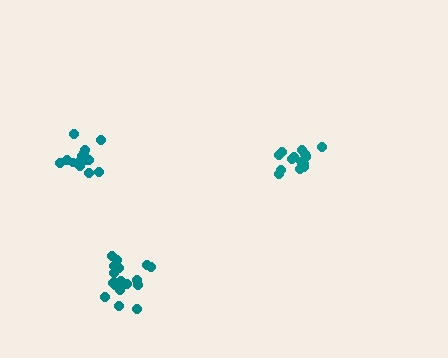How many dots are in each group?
Group 1: 19 dots, Group 2: 16 dots, Group 3: 14 dots (49 total).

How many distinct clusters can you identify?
There are 3 distinct clusters.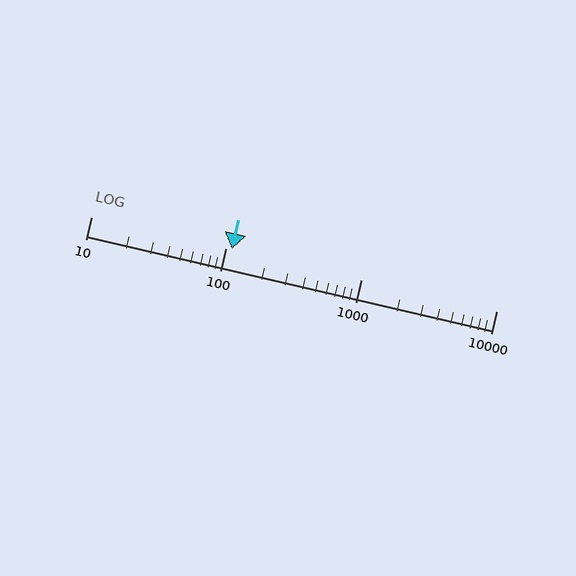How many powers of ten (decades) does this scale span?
The scale spans 3 decades, from 10 to 10000.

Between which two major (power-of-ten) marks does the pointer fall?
The pointer is between 100 and 1000.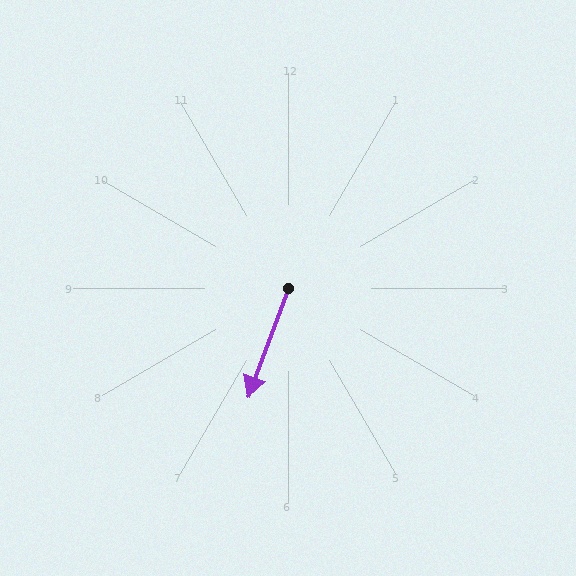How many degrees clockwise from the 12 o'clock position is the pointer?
Approximately 200 degrees.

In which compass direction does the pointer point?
South.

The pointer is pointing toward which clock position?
Roughly 7 o'clock.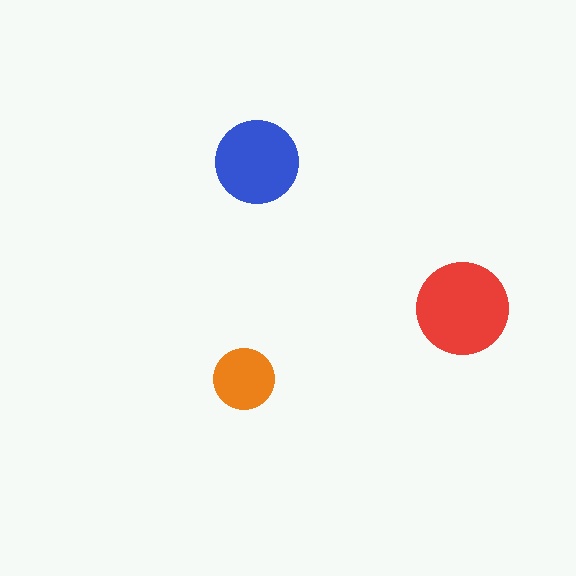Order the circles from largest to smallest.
the red one, the blue one, the orange one.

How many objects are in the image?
There are 3 objects in the image.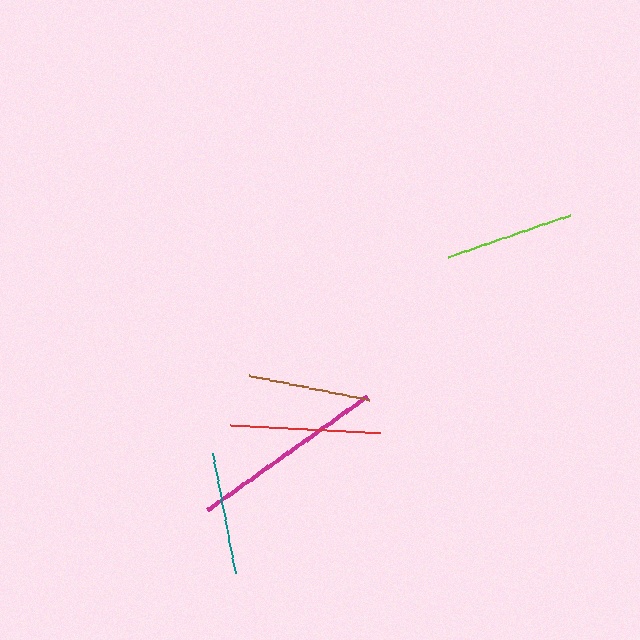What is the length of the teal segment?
The teal segment is approximately 123 pixels long.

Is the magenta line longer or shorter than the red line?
The magenta line is longer than the red line.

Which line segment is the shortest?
The brown line is the shortest at approximately 122 pixels.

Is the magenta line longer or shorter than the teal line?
The magenta line is longer than the teal line.